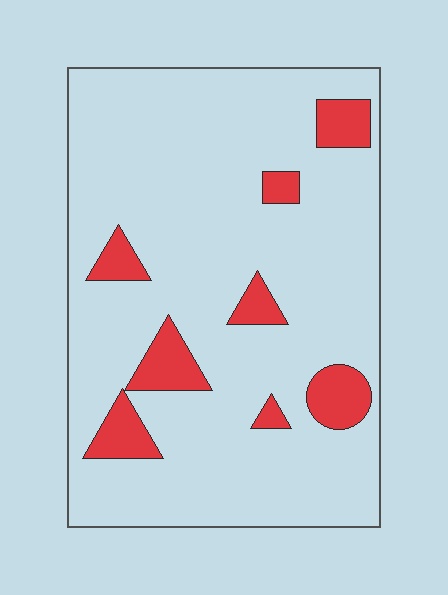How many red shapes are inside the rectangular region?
8.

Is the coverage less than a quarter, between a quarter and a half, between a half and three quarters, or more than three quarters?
Less than a quarter.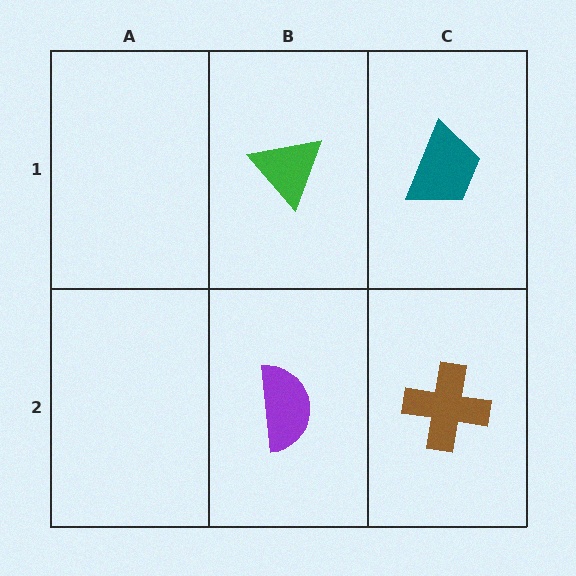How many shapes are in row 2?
2 shapes.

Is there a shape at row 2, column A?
No, that cell is empty.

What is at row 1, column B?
A green triangle.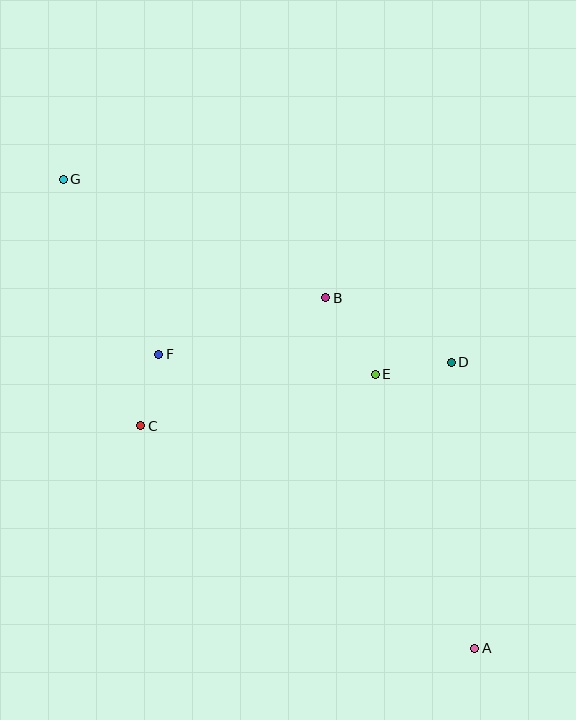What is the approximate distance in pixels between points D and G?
The distance between D and G is approximately 429 pixels.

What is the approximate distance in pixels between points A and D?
The distance between A and D is approximately 287 pixels.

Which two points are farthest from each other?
Points A and G are farthest from each other.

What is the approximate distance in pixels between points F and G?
The distance between F and G is approximately 199 pixels.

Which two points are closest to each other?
Points C and F are closest to each other.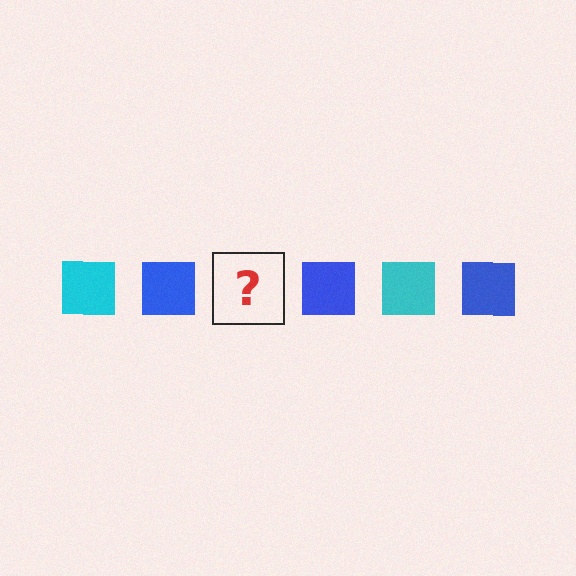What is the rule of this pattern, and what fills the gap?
The rule is that the pattern cycles through cyan, blue squares. The gap should be filled with a cyan square.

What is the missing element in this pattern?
The missing element is a cyan square.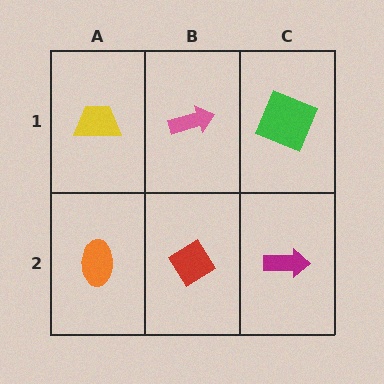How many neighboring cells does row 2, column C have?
2.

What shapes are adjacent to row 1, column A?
An orange ellipse (row 2, column A), a pink arrow (row 1, column B).